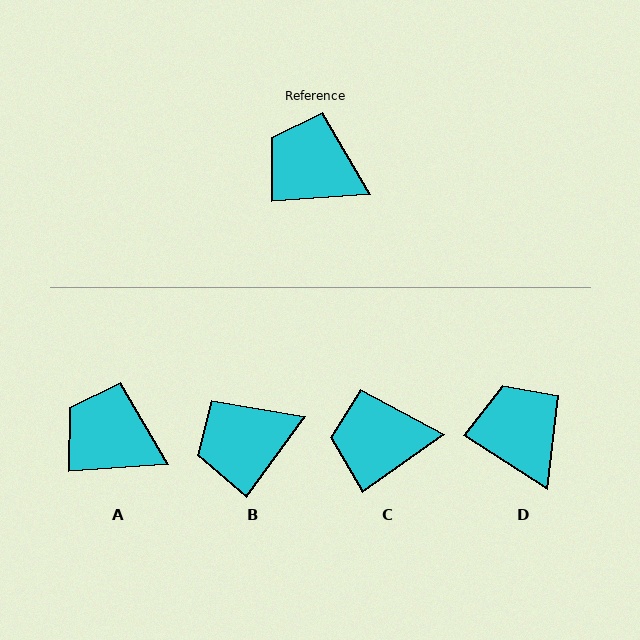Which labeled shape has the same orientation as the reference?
A.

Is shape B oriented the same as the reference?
No, it is off by about 50 degrees.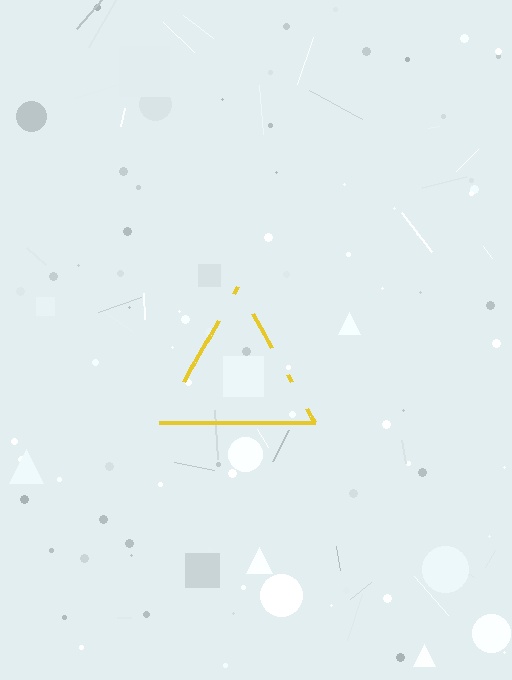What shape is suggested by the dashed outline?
The dashed outline suggests a triangle.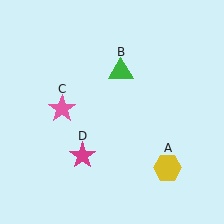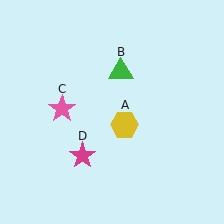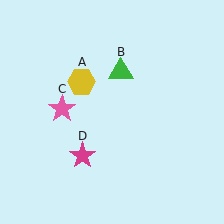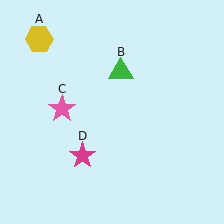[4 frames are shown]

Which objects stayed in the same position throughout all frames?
Green triangle (object B) and pink star (object C) and magenta star (object D) remained stationary.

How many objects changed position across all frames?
1 object changed position: yellow hexagon (object A).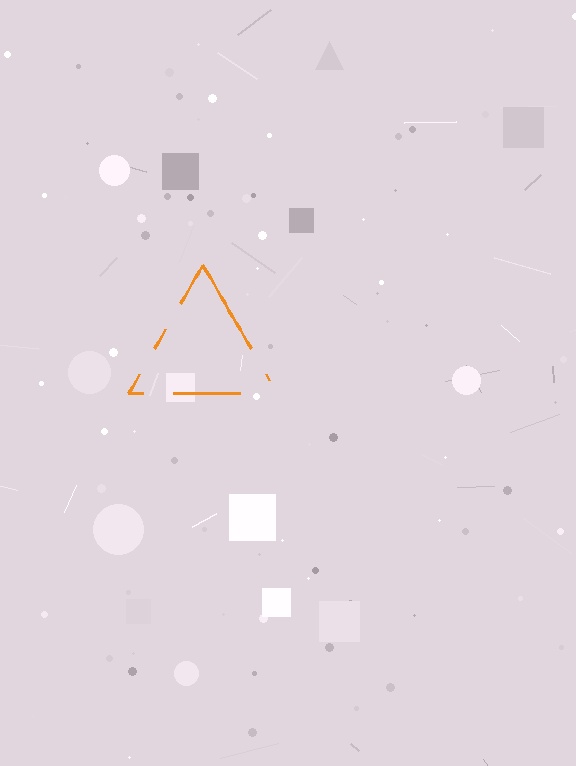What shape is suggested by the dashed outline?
The dashed outline suggests a triangle.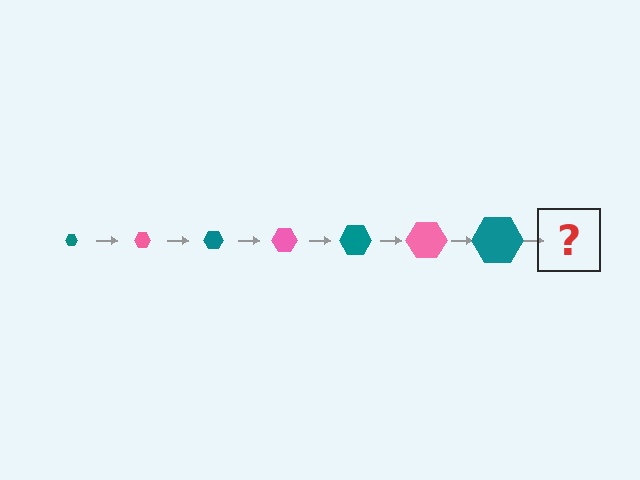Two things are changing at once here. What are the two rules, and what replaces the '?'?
The two rules are that the hexagon grows larger each step and the color cycles through teal and pink. The '?' should be a pink hexagon, larger than the previous one.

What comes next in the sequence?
The next element should be a pink hexagon, larger than the previous one.